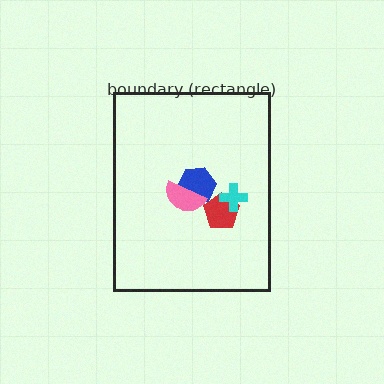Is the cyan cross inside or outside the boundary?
Inside.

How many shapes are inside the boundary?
4 inside, 0 outside.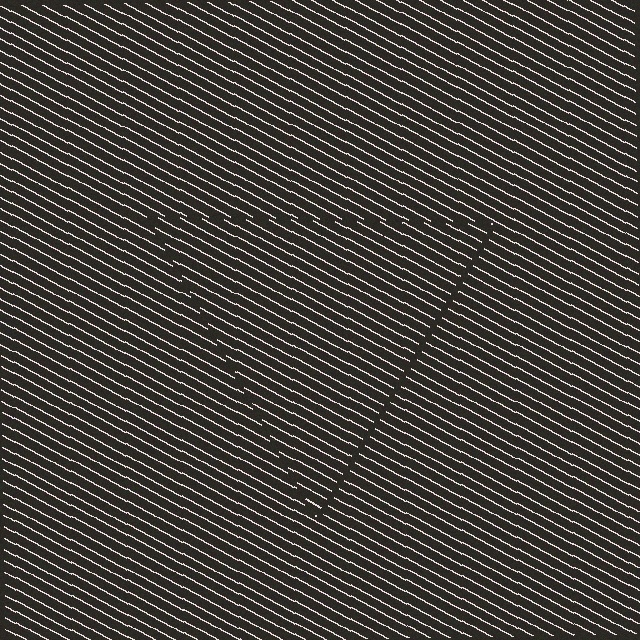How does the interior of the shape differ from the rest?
The interior of the shape contains the same grating, shifted by half a period — the contour is defined by the phase discontinuity where line-ends from the inner and outer gratings abut.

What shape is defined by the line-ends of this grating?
An illusory triangle. The interior of the shape contains the same grating, shifted by half a period — the contour is defined by the phase discontinuity where line-ends from the inner and outer gratings abut.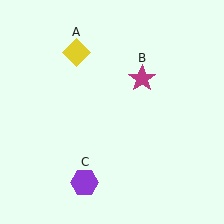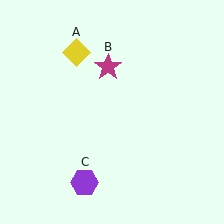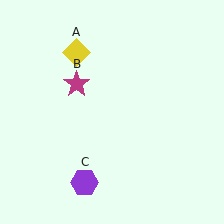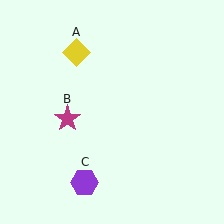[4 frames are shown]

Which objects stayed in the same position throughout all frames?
Yellow diamond (object A) and purple hexagon (object C) remained stationary.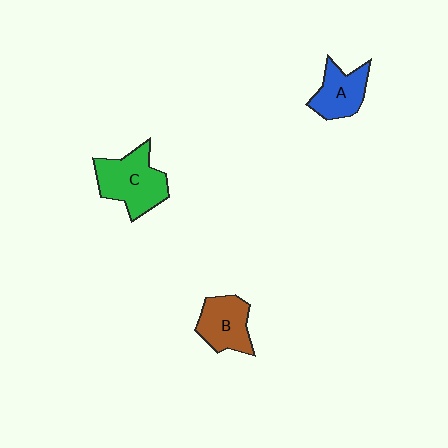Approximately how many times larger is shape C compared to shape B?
Approximately 1.3 times.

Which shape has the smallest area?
Shape A (blue).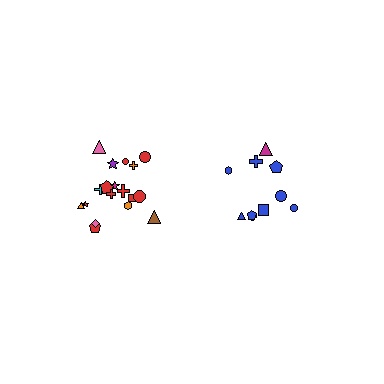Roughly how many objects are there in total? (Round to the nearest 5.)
Roughly 30 objects in total.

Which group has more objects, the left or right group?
The left group.